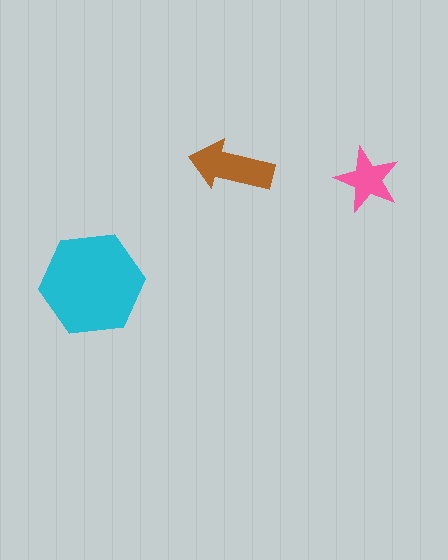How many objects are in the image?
There are 3 objects in the image.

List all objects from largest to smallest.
The cyan hexagon, the brown arrow, the pink star.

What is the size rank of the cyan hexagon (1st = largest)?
1st.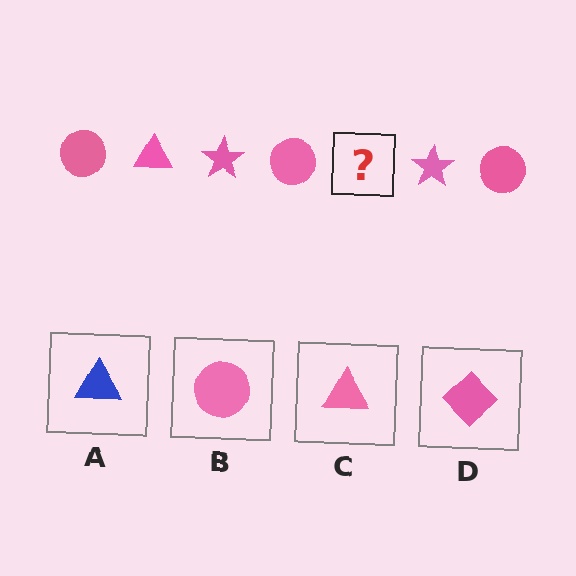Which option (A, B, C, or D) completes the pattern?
C.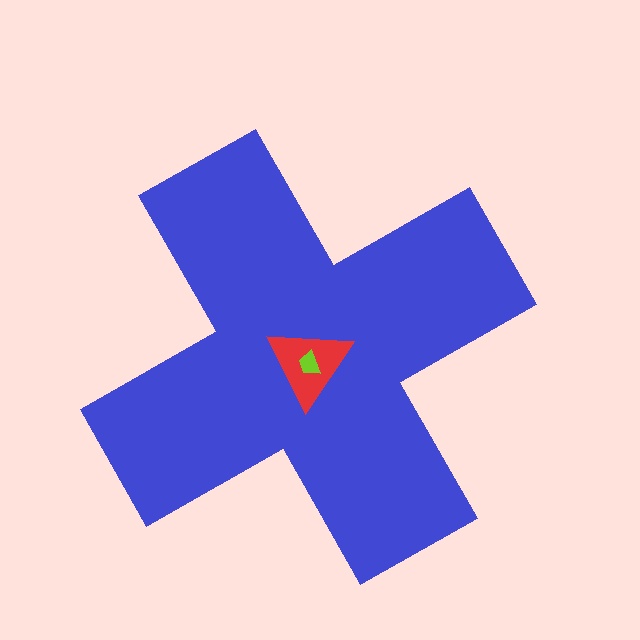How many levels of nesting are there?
3.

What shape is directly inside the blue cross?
The red triangle.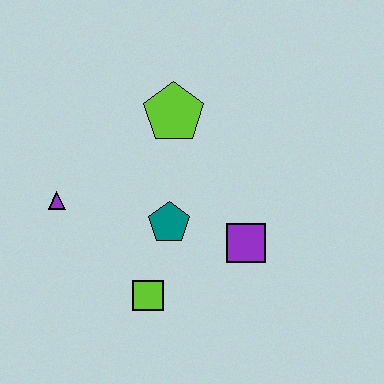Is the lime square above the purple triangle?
No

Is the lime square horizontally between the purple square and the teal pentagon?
No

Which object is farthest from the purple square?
The purple triangle is farthest from the purple square.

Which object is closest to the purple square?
The teal pentagon is closest to the purple square.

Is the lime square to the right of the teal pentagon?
No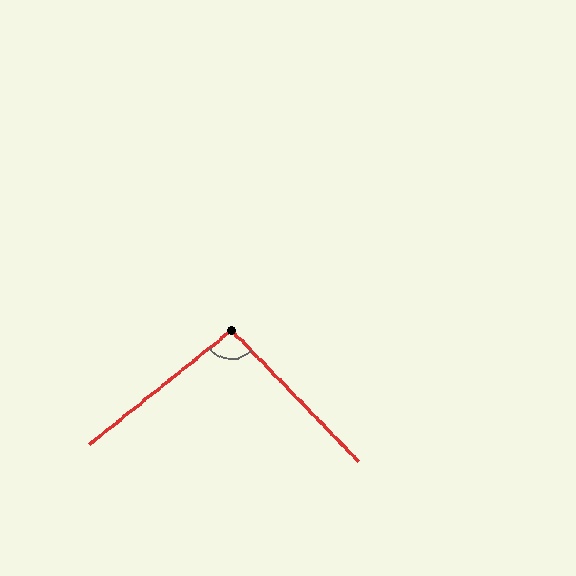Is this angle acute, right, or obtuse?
It is obtuse.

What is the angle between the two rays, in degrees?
Approximately 95 degrees.